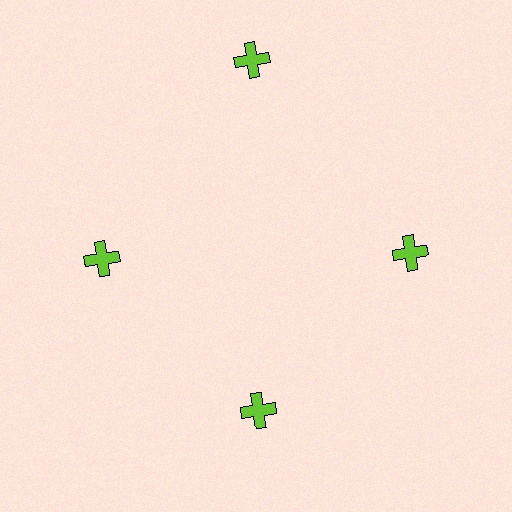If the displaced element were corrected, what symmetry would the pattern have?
It would have 4-fold rotational symmetry — the pattern would map onto itself every 90 degrees.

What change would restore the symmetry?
The symmetry would be restored by moving it inward, back onto the ring so that all 4 crosses sit at equal angles and equal distance from the center.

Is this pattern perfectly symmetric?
No. The 4 lime crosses are arranged in a ring, but one element near the 12 o'clock position is pushed outward from the center, breaking the 4-fold rotational symmetry.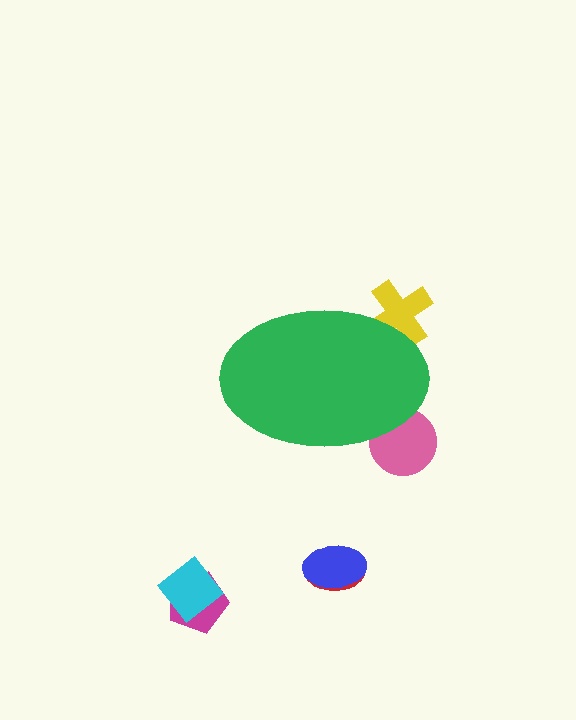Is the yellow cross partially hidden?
Yes, the yellow cross is partially hidden behind the green ellipse.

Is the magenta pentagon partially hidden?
No, the magenta pentagon is fully visible.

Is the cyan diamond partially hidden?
No, the cyan diamond is fully visible.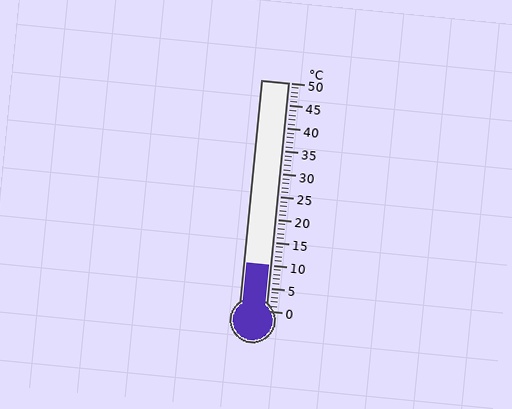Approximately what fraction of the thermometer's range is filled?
The thermometer is filled to approximately 20% of its range.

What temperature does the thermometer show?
The thermometer shows approximately 10°C.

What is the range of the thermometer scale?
The thermometer scale ranges from 0°C to 50°C.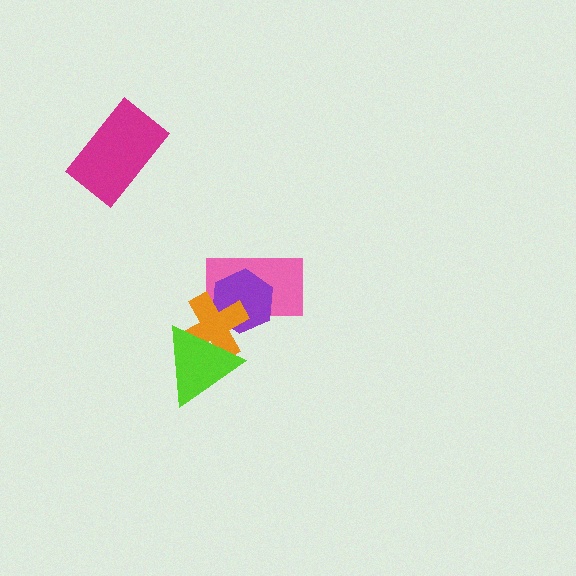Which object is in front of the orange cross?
The lime triangle is in front of the orange cross.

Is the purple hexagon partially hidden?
Yes, it is partially covered by another shape.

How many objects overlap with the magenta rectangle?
0 objects overlap with the magenta rectangle.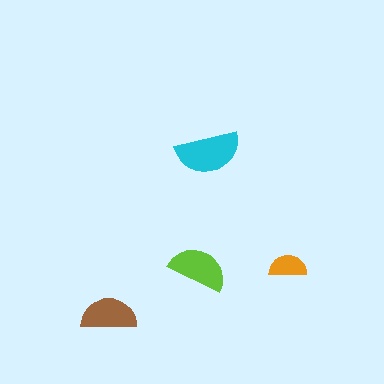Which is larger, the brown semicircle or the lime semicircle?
The lime one.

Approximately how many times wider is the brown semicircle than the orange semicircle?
About 1.5 times wider.